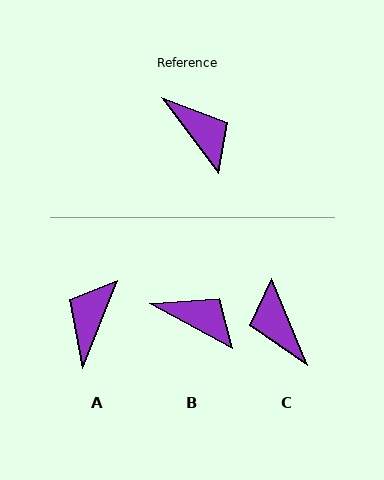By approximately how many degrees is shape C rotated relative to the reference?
Approximately 165 degrees counter-clockwise.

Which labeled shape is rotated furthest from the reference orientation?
C, about 165 degrees away.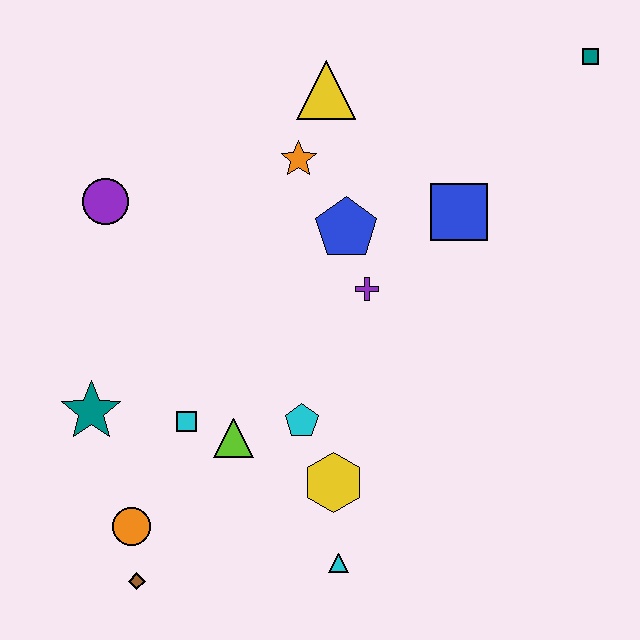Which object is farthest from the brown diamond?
The teal square is farthest from the brown diamond.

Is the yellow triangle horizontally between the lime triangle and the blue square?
Yes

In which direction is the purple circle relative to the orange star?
The purple circle is to the left of the orange star.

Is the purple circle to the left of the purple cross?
Yes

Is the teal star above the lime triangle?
Yes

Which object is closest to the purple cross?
The blue pentagon is closest to the purple cross.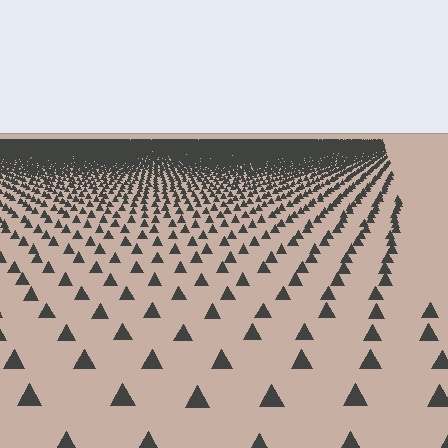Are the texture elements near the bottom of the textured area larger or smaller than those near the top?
Larger. Near the bottom, elements are closer to the viewer and appear at a bigger on-screen size.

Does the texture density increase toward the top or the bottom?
Density increases toward the top.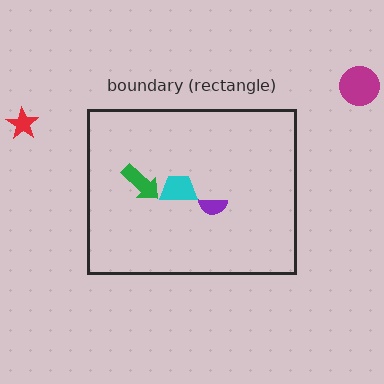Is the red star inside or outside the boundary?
Outside.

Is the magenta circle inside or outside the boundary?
Outside.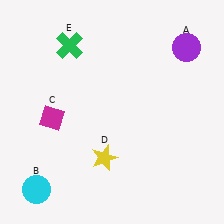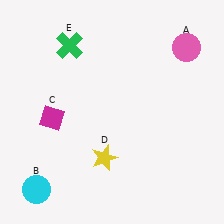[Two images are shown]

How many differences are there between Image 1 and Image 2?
There is 1 difference between the two images.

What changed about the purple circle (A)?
In Image 1, A is purple. In Image 2, it changed to pink.